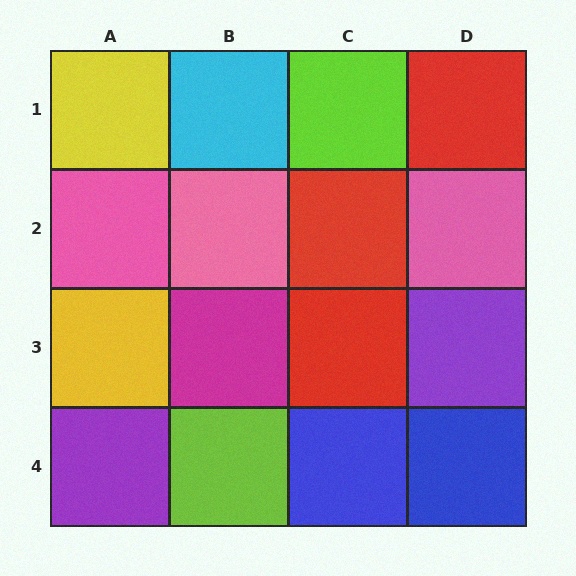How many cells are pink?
3 cells are pink.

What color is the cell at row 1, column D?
Red.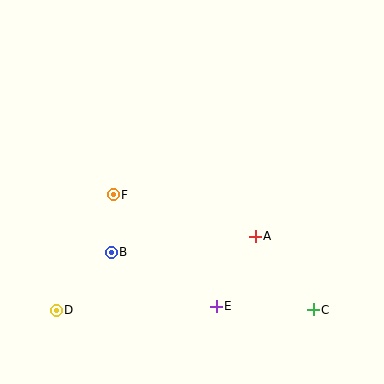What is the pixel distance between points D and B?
The distance between D and B is 80 pixels.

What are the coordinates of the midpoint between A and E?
The midpoint between A and E is at (236, 271).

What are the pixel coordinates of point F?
Point F is at (113, 195).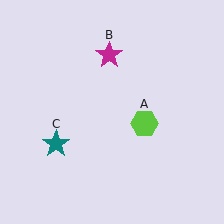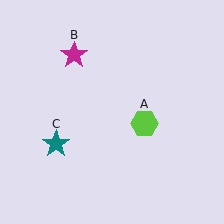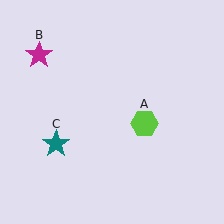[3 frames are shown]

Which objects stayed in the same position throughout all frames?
Lime hexagon (object A) and teal star (object C) remained stationary.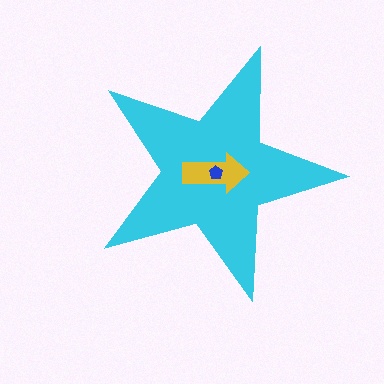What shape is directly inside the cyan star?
The yellow arrow.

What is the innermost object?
The blue pentagon.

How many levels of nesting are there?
3.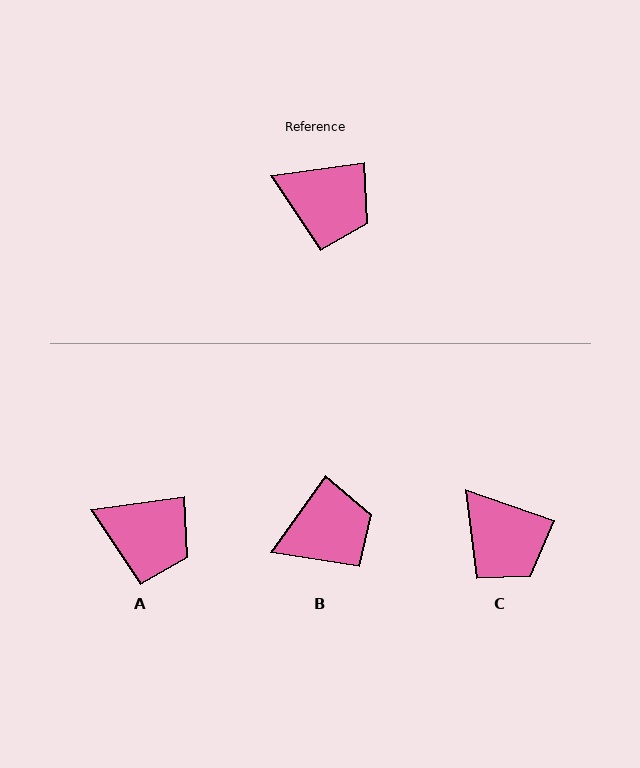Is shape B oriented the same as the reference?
No, it is off by about 47 degrees.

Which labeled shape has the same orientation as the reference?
A.